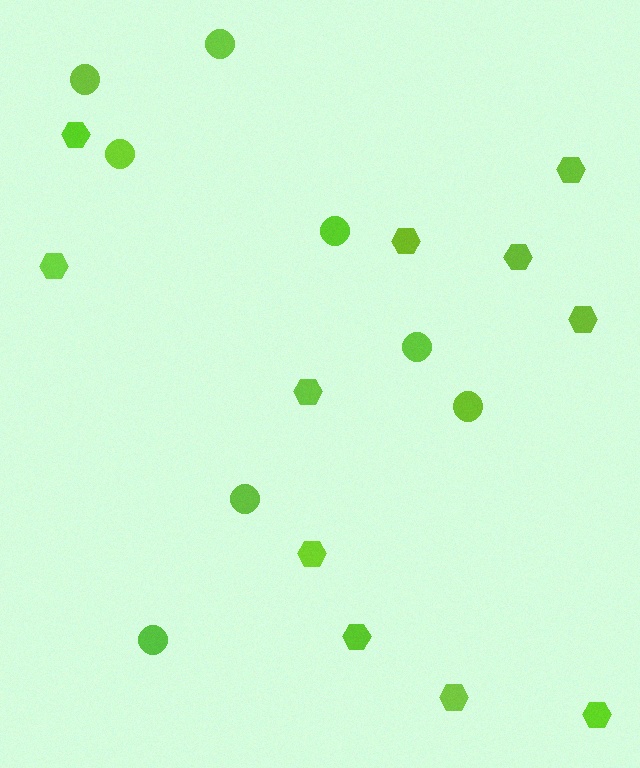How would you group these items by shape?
There are 2 groups: one group of hexagons (11) and one group of circles (8).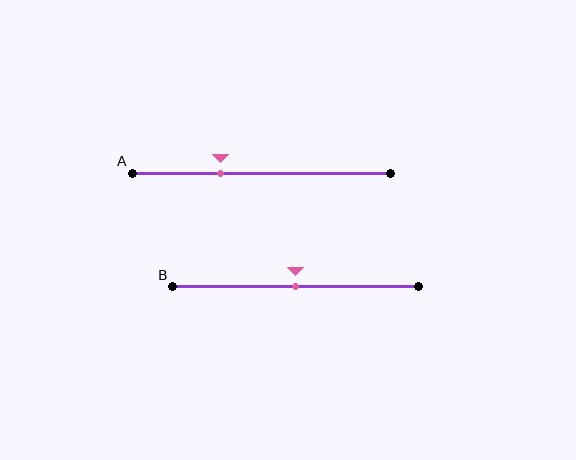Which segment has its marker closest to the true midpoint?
Segment B has its marker closest to the true midpoint.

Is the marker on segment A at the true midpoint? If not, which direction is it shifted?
No, the marker on segment A is shifted to the left by about 16% of the segment length.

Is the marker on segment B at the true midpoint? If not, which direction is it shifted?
Yes, the marker on segment B is at the true midpoint.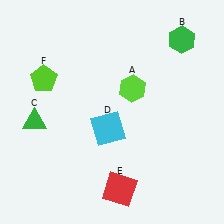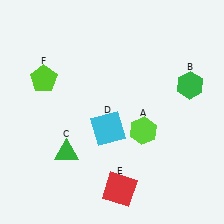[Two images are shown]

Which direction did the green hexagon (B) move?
The green hexagon (B) moved down.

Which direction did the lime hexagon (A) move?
The lime hexagon (A) moved down.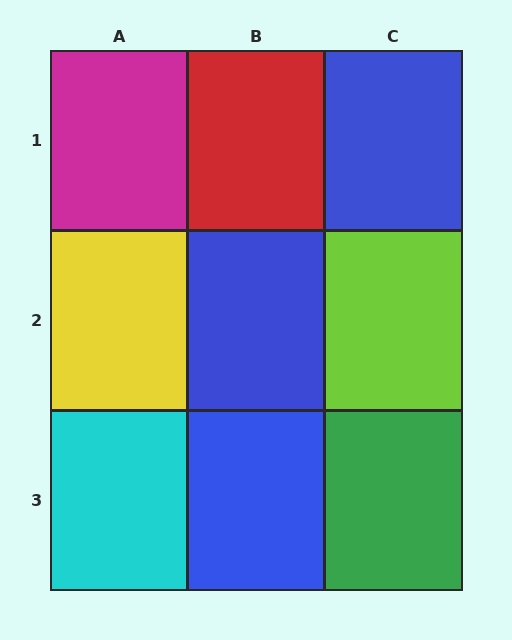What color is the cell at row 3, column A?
Cyan.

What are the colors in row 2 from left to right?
Yellow, blue, lime.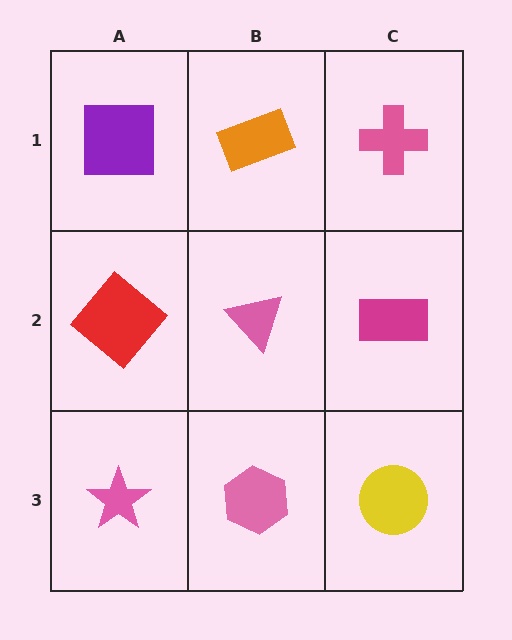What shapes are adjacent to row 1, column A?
A red diamond (row 2, column A), an orange rectangle (row 1, column B).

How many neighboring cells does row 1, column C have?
2.